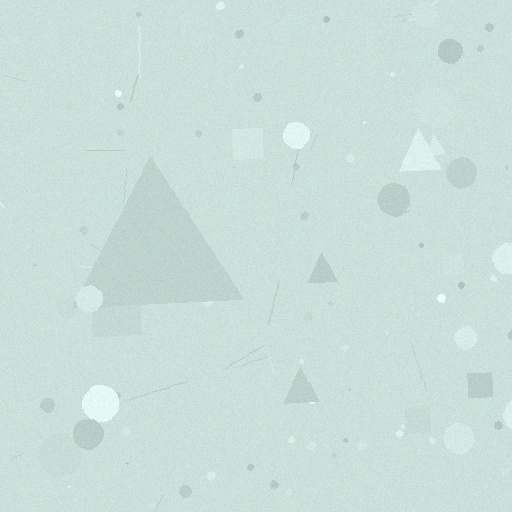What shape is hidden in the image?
A triangle is hidden in the image.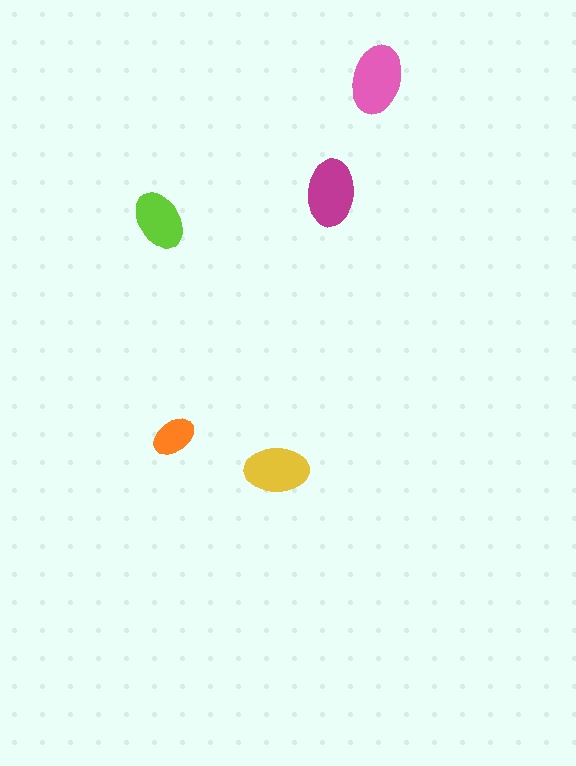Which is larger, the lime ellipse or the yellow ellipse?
The yellow one.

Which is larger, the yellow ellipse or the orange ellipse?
The yellow one.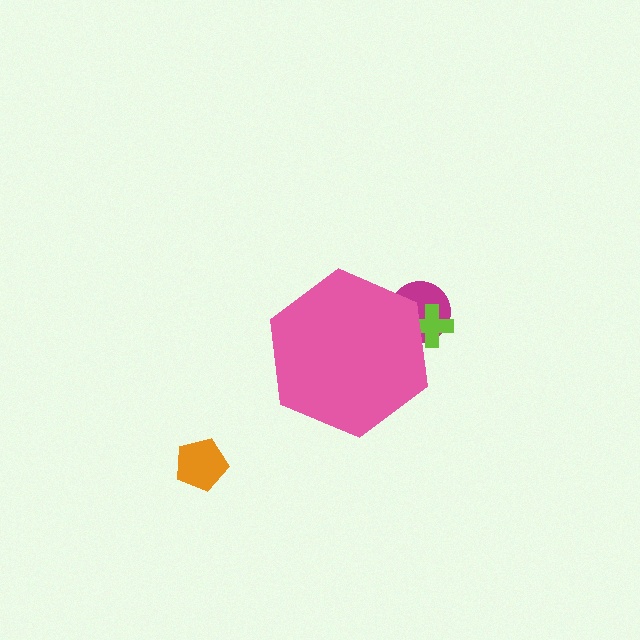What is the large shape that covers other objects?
A pink hexagon.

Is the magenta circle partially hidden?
Yes, the magenta circle is partially hidden behind the pink hexagon.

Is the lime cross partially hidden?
Yes, the lime cross is partially hidden behind the pink hexagon.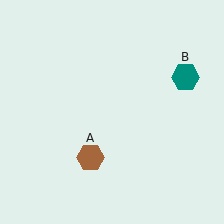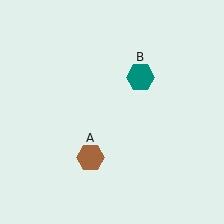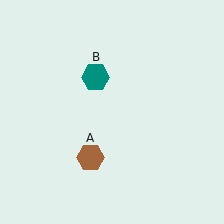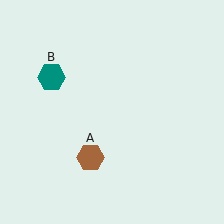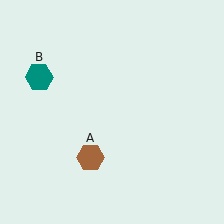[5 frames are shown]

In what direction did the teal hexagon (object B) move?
The teal hexagon (object B) moved left.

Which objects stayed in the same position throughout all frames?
Brown hexagon (object A) remained stationary.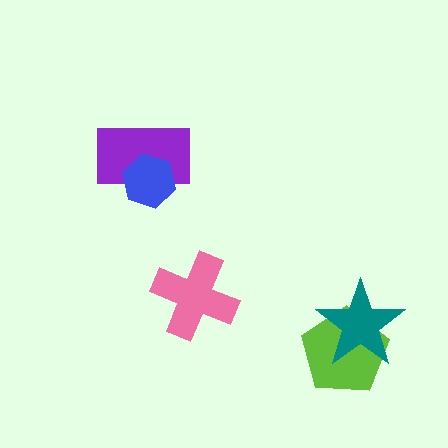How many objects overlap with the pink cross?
0 objects overlap with the pink cross.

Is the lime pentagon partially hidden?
Yes, it is partially covered by another shape.